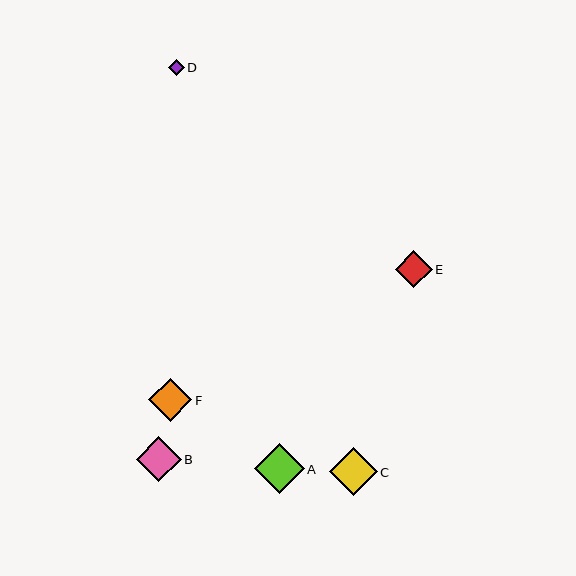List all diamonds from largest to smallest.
From largest to smallest: A, C, B, F, E, D.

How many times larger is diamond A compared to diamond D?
Diamond A is approximately 3.1 times the size of diamond D.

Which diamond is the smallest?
Diamond D is the smallest with a size of approximately 16 pixels.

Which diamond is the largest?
Diamond A is the largest with a size of approximately 50 pixels.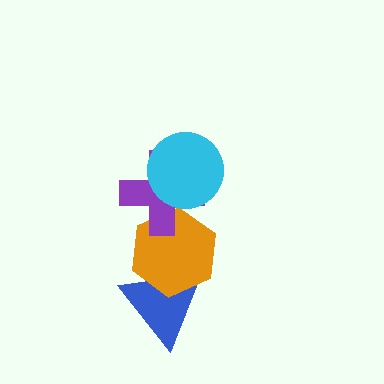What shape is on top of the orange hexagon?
The purple cross is on top of the orange hexagon.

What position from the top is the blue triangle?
The blue triangle is 4th from the top.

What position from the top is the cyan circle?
The cyan circle is 1st from the top.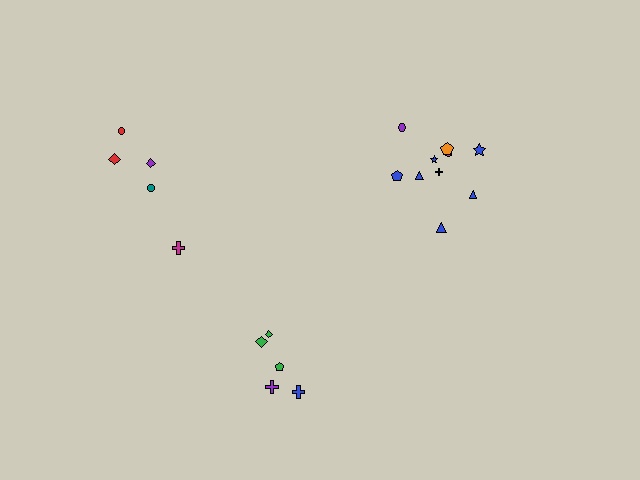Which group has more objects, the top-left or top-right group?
The top-right group.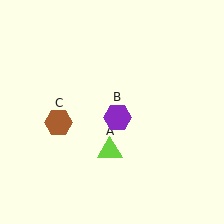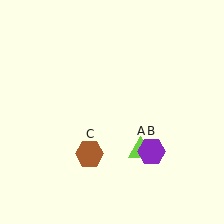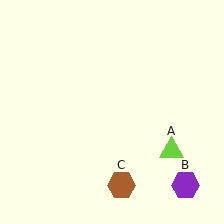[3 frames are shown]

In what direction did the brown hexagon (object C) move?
The brown hexagon (object C) moved down and to the right.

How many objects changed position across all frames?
3 objects changed position: lime triangle (object A), purple hexagon (object B), brown hexagon (object C).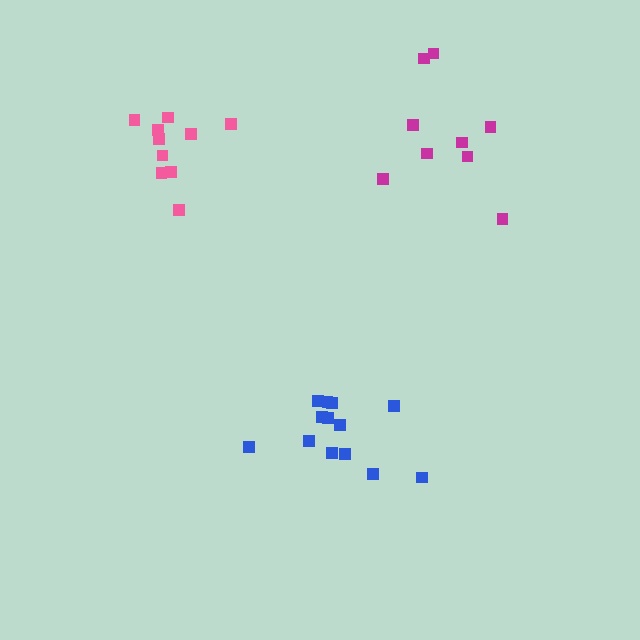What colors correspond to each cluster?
The clusters are colored: blue, magenta, pink.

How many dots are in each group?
Group 1: 13 dots, Group 2: 9 dots, Group 3: 10 dots (32 total).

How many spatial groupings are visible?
There are 3 spatial groupings.